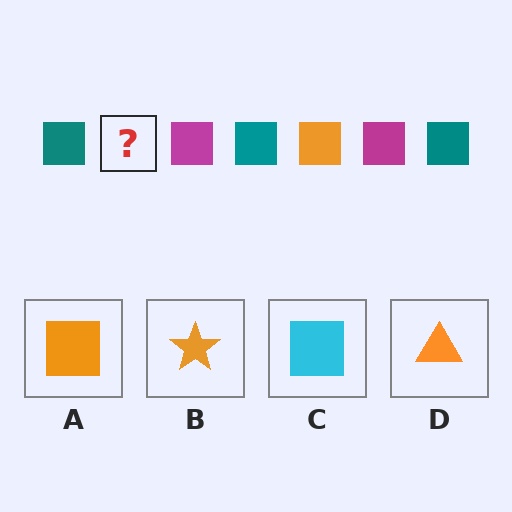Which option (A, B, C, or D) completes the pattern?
A.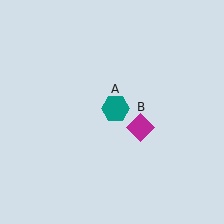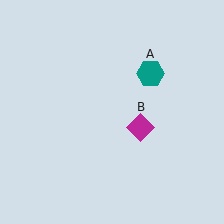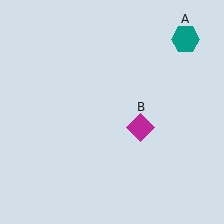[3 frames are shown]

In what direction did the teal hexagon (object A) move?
The teal hexagon (object A) moved up and to the right.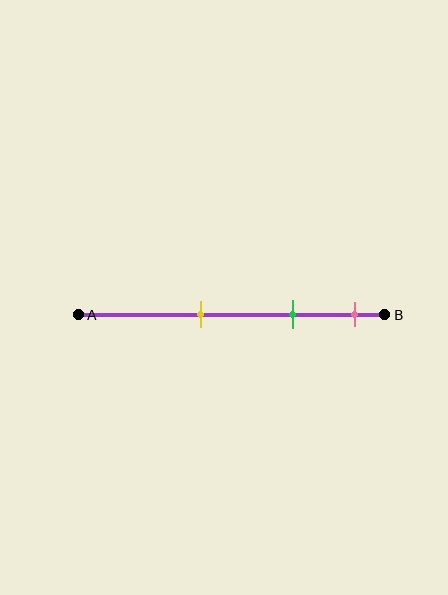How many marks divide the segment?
There are 3 marks dividing the segment.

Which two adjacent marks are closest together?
The green and pink marks are the closest adjacent pair.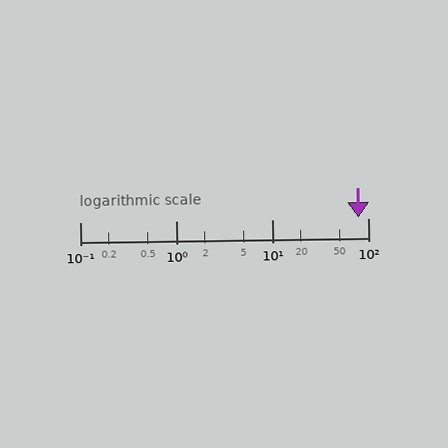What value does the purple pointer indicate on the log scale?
The pointer indicates approximately 79.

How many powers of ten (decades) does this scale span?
The scale spans 3 decades, from 0.1 to 100.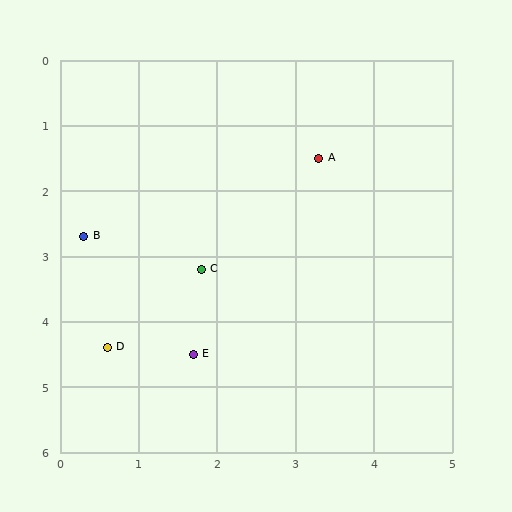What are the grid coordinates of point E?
Point E is at approximately (1.7, 4.5).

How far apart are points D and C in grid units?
Points D and C are about 1.7 grid units apart.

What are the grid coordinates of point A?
Point A is at approximately (3.3, 1.5).